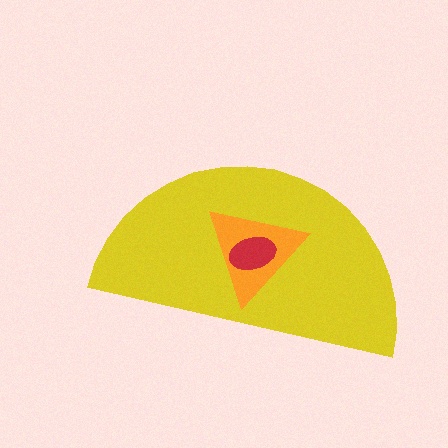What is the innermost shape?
The red ellipse.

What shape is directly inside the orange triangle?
The red ellipse.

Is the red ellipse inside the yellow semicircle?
Yes.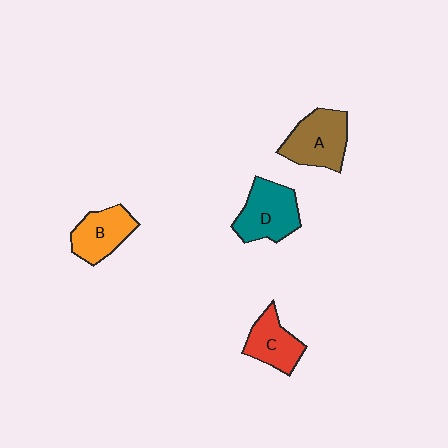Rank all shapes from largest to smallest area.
From largest to smallest: A (brown), D (teal), B (orange), C (red).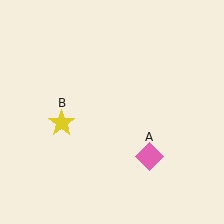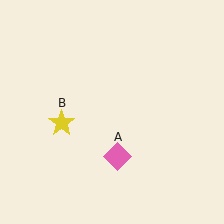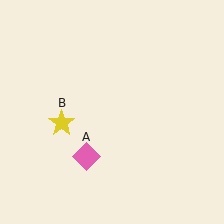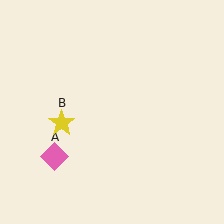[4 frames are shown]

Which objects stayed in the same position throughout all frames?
Yellow star (object B) remained stationary.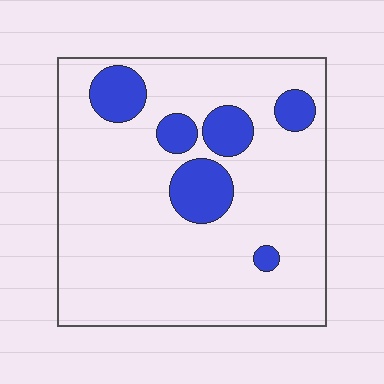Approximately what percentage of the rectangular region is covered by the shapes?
Approximately 15%.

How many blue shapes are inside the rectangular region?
6.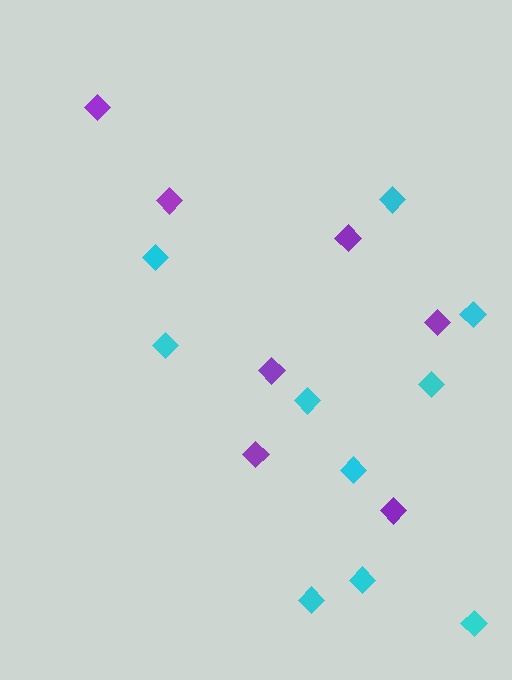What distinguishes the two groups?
There are 2 groups: one group of cyan diamonds (10) and one group of purple diamonds (7).